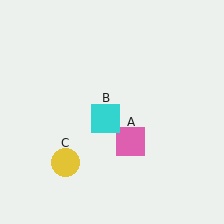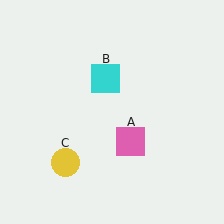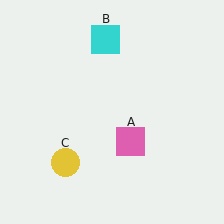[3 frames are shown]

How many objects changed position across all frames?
1 object changed position: cyan square (object B).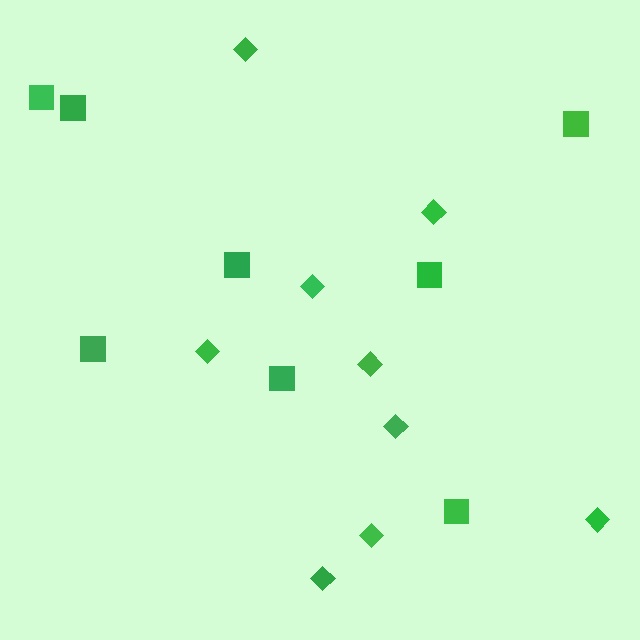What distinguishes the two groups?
There are 2 groups: one group of squares (8) and one group of diamonds (9).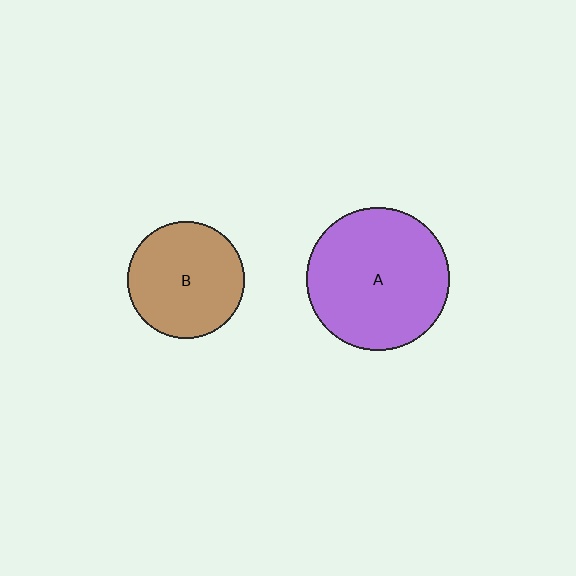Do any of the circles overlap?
No, none of the circles overlap.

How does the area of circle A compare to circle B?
Approximately 1.5 times.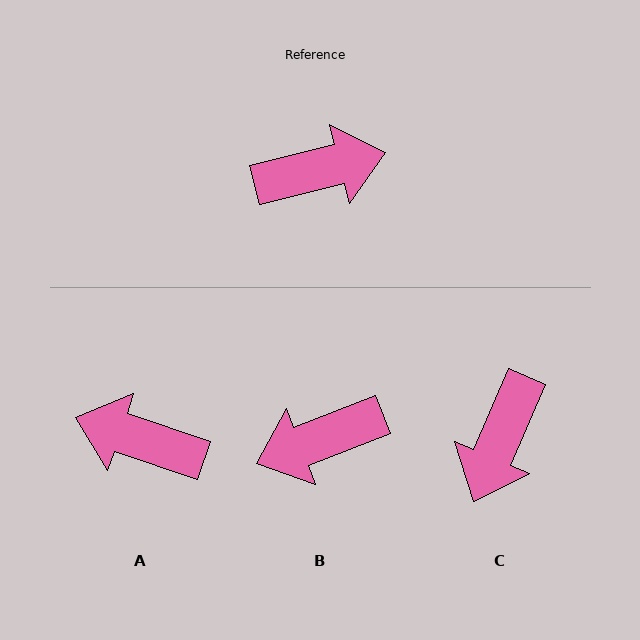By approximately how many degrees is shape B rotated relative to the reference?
Approximately 173 degrees clockwise.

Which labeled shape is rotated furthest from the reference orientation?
B, about 173 degrees away.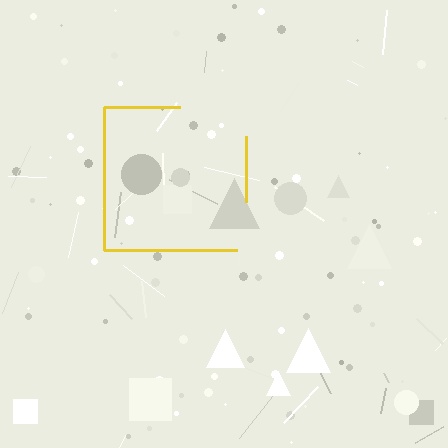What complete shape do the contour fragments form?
The contour fragments form a square.